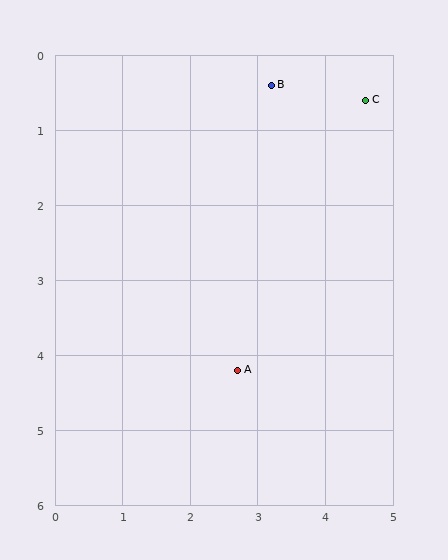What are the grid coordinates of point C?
Point C is at approximately (4.6, 0.6).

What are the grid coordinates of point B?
Point B is at approximately (3.2, 0.4).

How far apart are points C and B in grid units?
Points C and B are about 1.4 grid units apart.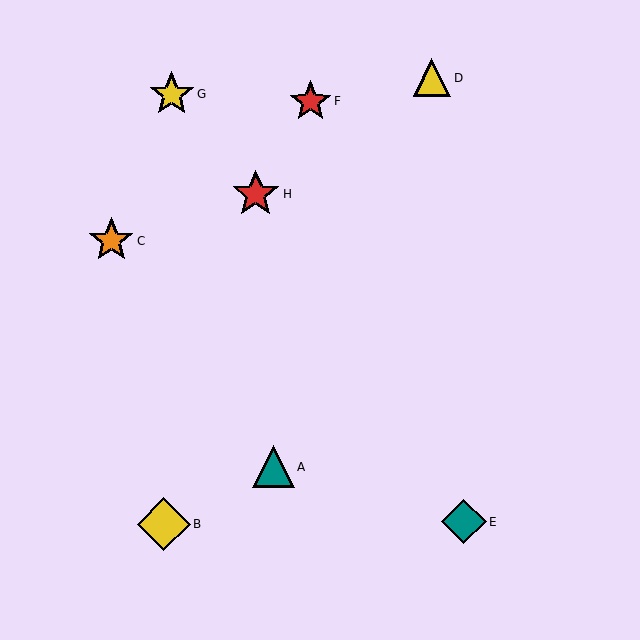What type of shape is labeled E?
Shape E is a teal diamond.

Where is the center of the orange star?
The center of the orange star is at (111, 241).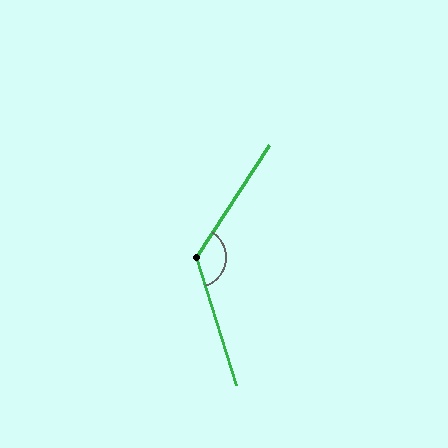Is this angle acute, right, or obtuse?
It is obtuse.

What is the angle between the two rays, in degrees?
Approximately 129 degrees.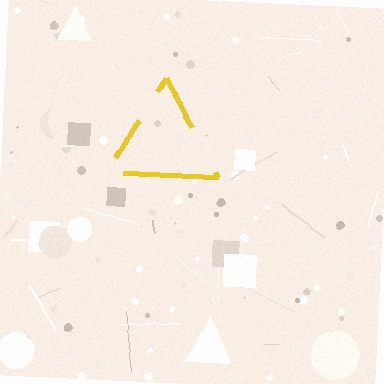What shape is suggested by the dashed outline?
The dashed outline suggests a triangle.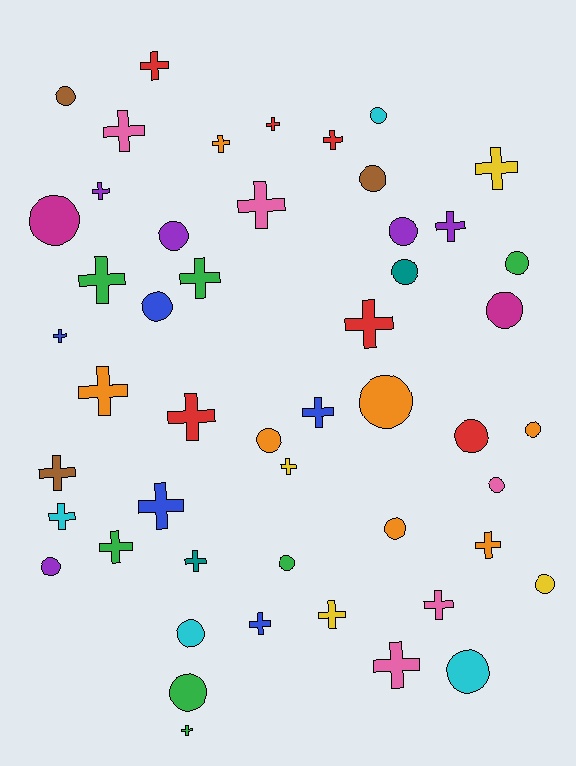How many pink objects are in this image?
There are 5 pink objects.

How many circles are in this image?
There are 22 circles.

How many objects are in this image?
There are 50 objects.